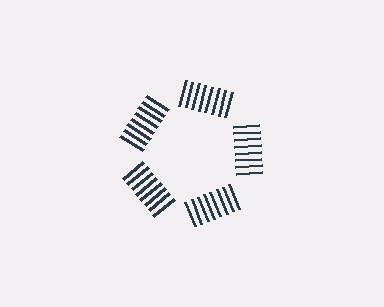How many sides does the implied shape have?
5 sides — the line-ends trace a pentagon.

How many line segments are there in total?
40 — 8 along each of the 5 edges.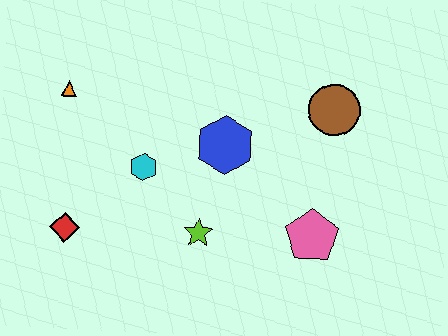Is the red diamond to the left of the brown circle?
Yes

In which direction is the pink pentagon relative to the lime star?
The pink pentagon is to the right of the lime star.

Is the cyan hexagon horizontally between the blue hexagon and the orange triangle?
Yes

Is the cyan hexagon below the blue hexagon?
Yes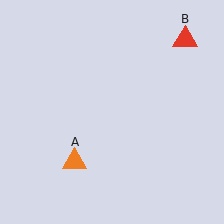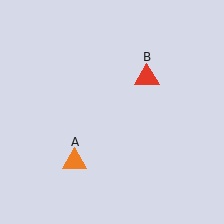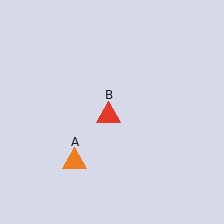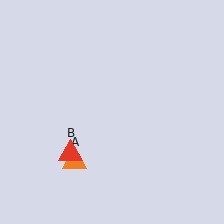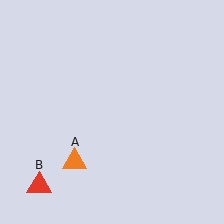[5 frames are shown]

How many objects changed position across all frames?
1 object changed position: red triangle (object B).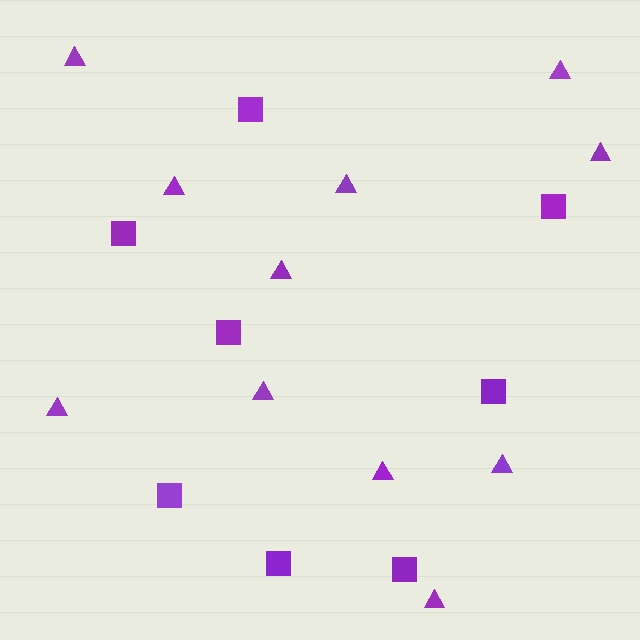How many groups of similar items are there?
There are 2 groups: one group of triangles (11) and one group of squares (8).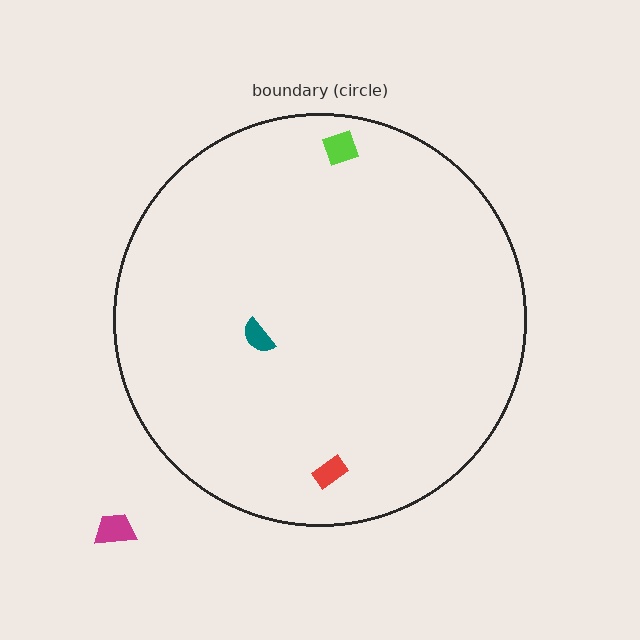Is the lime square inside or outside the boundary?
Inside.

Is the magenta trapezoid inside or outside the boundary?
Outside.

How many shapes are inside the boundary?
3 inside, 1 outside.